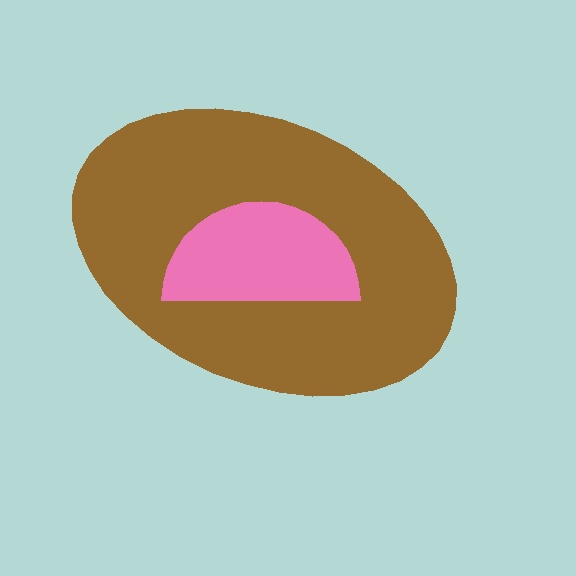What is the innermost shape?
The pink semicircle.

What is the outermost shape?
The brown ellipse.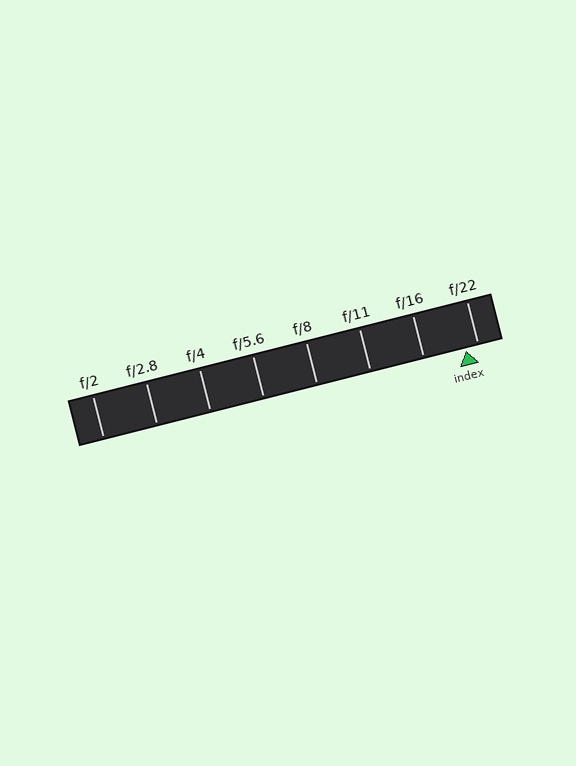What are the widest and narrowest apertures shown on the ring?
The widest aperture shown is f/2 and the narrowest is f/22.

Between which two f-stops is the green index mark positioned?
The index mark is between f/16 and f/22.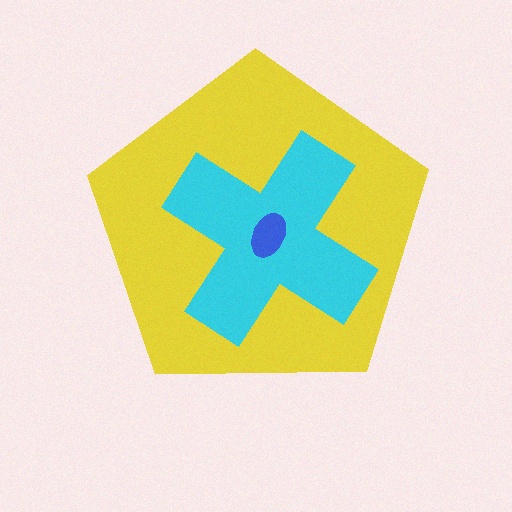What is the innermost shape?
The blue ellipse.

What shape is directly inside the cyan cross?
The blue ellipse.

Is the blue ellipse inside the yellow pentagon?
Yes.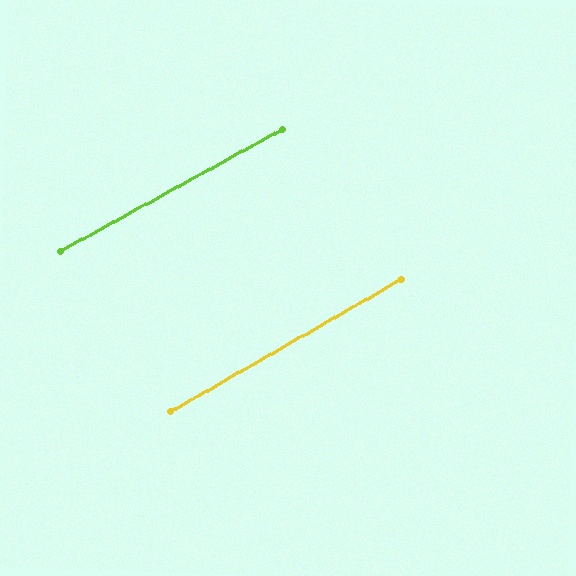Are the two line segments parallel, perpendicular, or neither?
Parallel — their directions differ by only 1.0°.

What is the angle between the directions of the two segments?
Approximately 1 degree.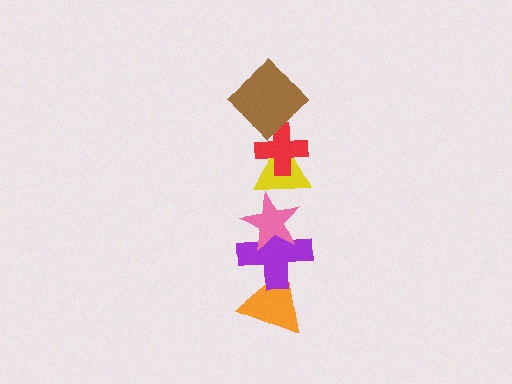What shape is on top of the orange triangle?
The purple cross is on top of the orange triangle.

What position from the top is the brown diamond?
The brown diamond is 1st from the top.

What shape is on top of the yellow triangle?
The red cross is on top of the yellow triangle.